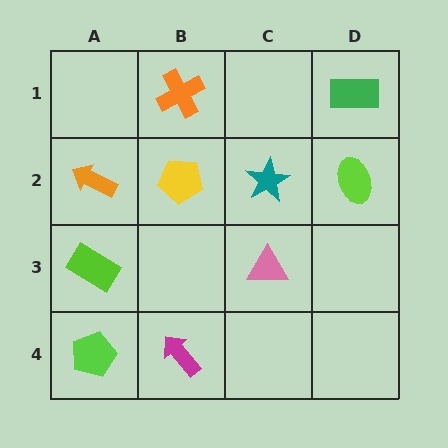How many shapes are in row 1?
2 shapes.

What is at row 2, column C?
A teal star.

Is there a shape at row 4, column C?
No, that cell is empty.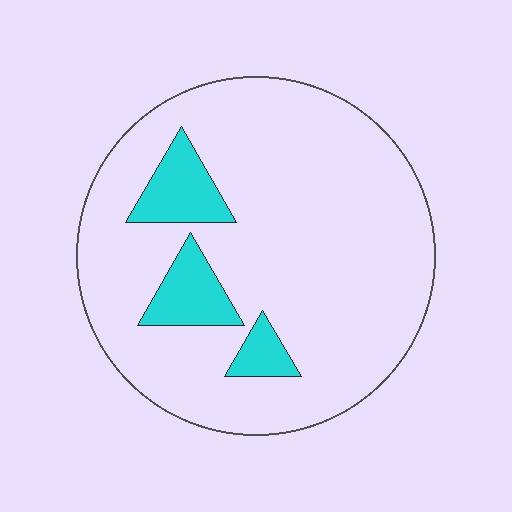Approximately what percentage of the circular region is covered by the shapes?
Approximately 15%.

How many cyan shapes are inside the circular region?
3.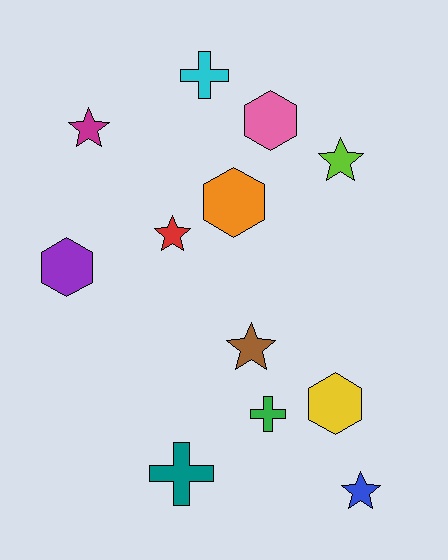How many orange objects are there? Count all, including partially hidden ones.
There is 1 orange object.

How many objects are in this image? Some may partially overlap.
There are 12 objects.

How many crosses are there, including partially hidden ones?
There are 3 crosses.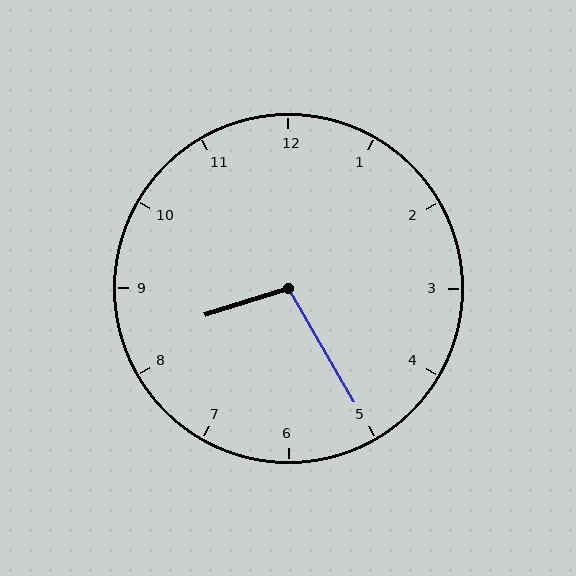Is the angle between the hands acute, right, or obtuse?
It is obtuse.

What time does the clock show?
8:25.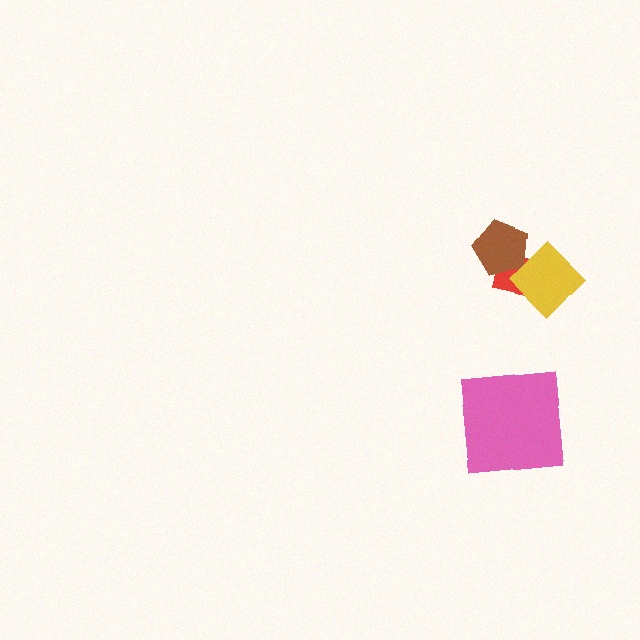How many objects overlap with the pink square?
0 objects overlap with the pink square.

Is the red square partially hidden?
Yes, it is partially covered by another shape.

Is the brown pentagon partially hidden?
Yes, it is partially covered by another shape.